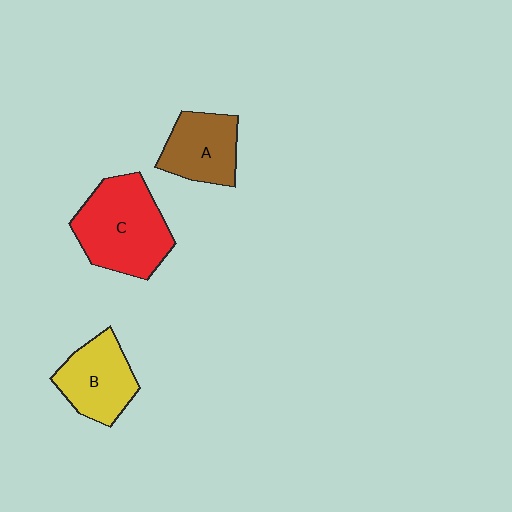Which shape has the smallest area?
Shape A (brown).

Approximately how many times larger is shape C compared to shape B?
Approximately 1.4 times.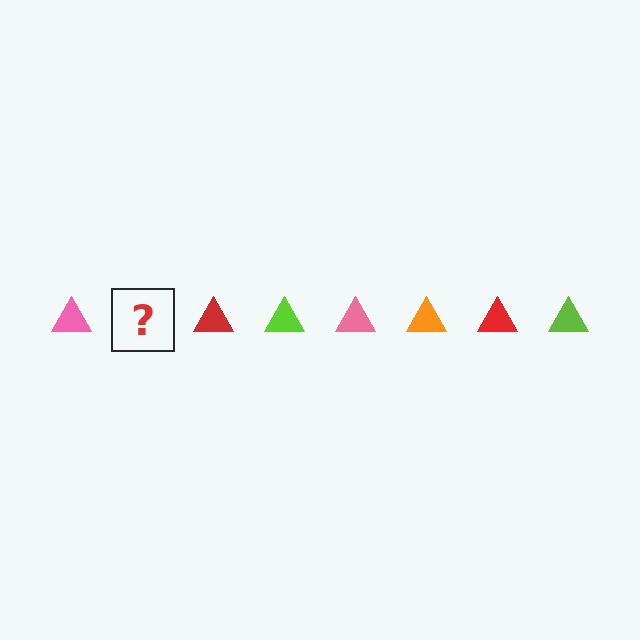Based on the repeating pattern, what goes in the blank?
The blank should be an orange triangle.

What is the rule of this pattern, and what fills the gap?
The rule is that the pattern cycles through pink, orange, red, lime triangles. The gap should be filled with an orange triangle.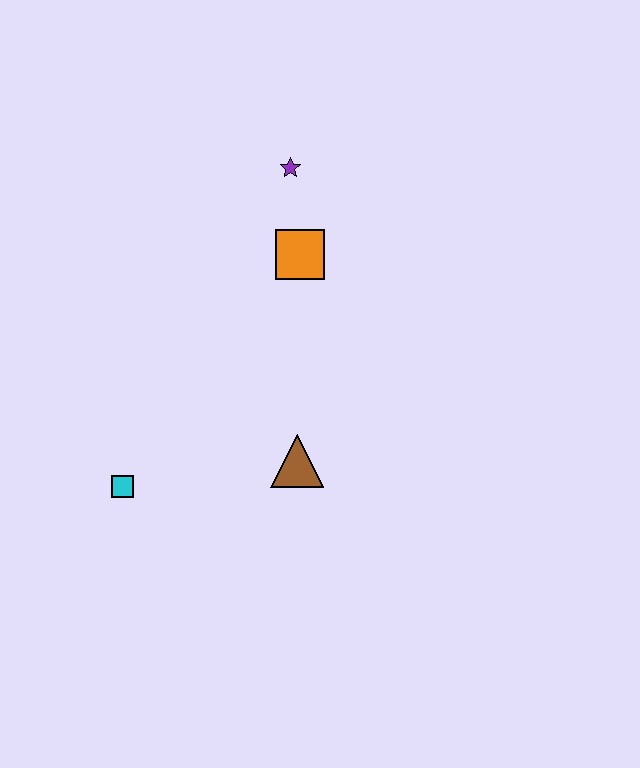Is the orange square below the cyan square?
No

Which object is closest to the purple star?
The orange square is closest to the purple star.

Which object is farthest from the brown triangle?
The purple star is farthest from the brown triangle.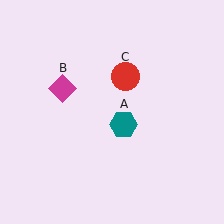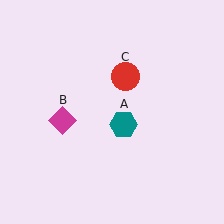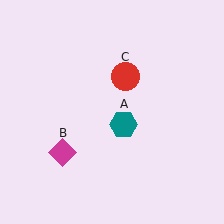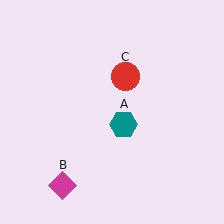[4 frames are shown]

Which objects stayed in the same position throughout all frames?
Teal hexagon (object A) and red circle (object C) remained stationary.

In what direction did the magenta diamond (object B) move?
The magenta diamond (object B) moved down.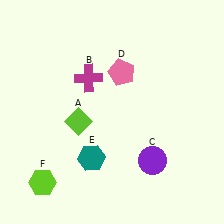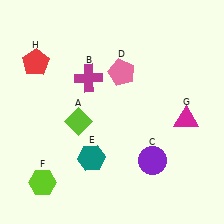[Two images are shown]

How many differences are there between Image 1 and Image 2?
There are 2 differences between the two images.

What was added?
A magenta triangle (G), a red pentagon (H) were added in Image 2.